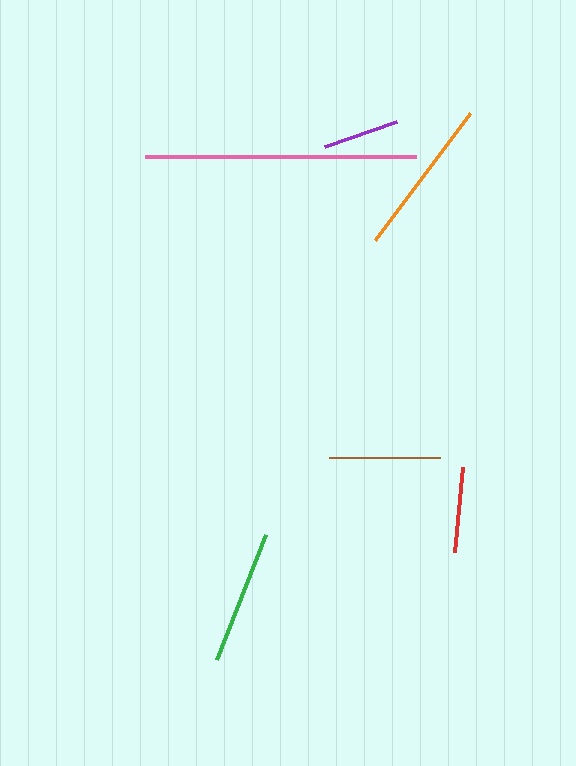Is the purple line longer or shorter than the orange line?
The orange line is longer than the purple line.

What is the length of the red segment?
The red segment is approximately 86 pixels long.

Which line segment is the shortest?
The purple line is the shortest at approximately 76 pixels.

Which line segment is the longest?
The pink line is the longest at approximately 271 pixels.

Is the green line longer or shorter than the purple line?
The green line is longer than the purple line.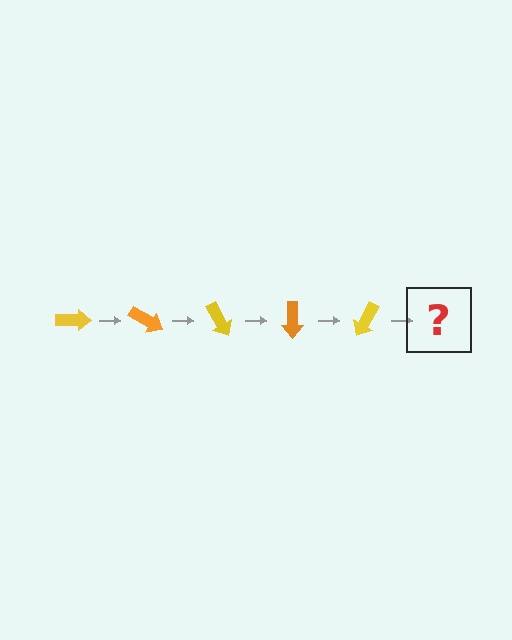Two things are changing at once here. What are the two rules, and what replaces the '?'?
The two rules are that it rotates 30 degrees each step and the color cycles through yellow and orange. The '?' should be an orange arrow, rotated 150 degrees from the start.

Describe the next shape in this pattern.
It should be an orange arrow, rotated 150 degrees from the start.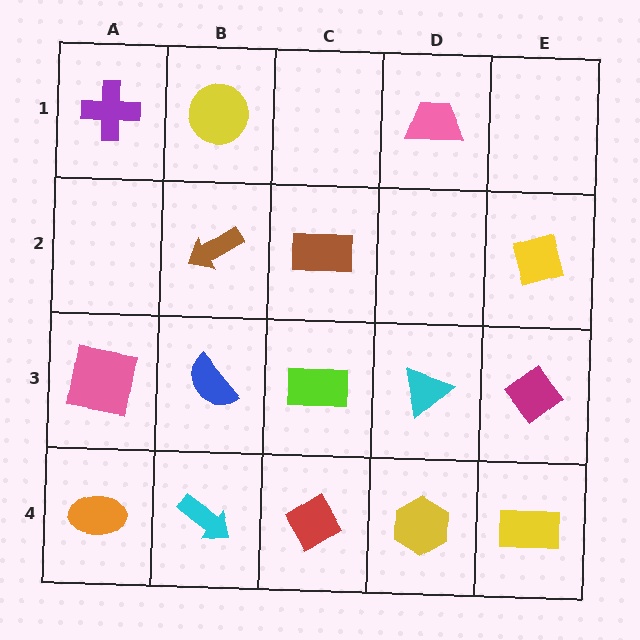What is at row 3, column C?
A lime rectangle.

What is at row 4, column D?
A yellow hexagon.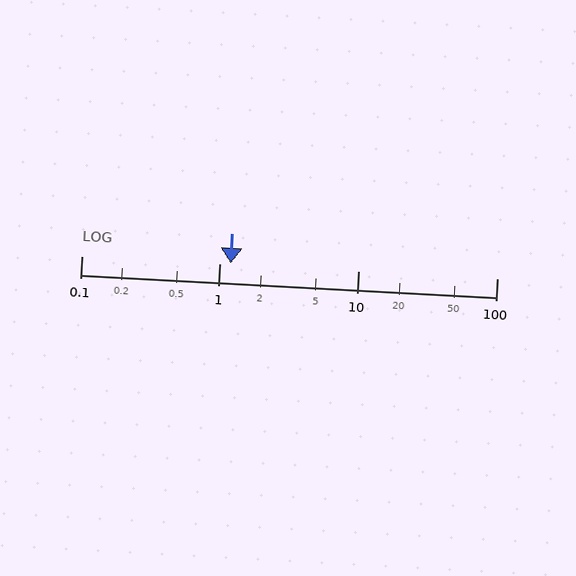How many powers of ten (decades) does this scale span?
The scale spans 3 decades, from 0.1 to 100.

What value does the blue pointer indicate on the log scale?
The pointer indicates approximately 1.2.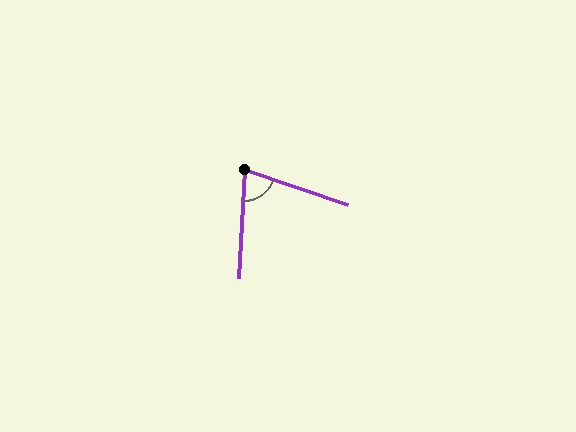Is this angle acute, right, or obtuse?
It is acute.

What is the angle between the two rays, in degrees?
Approximately 74 degrees.